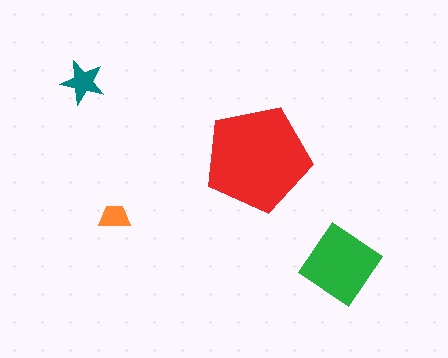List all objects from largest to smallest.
The red pentagon, the green diamond, the teal star, the orange trapezoid.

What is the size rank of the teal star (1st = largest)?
3rd.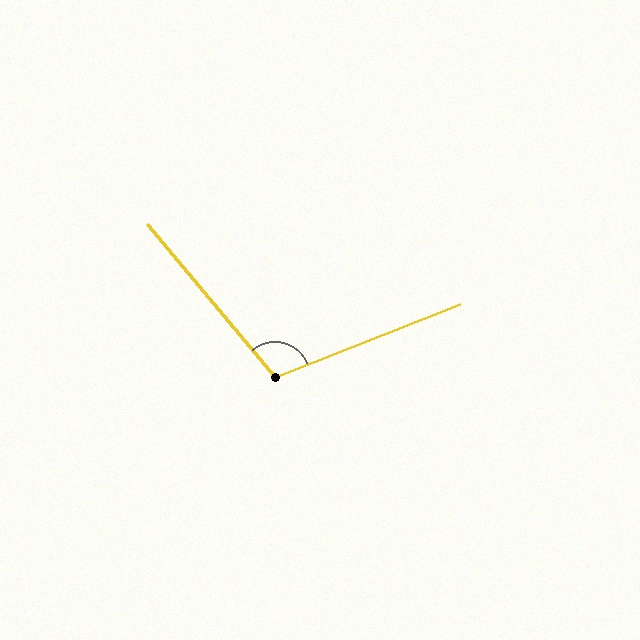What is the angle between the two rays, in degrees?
Approximately 108 degrees.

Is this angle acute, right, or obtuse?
It is obtuse.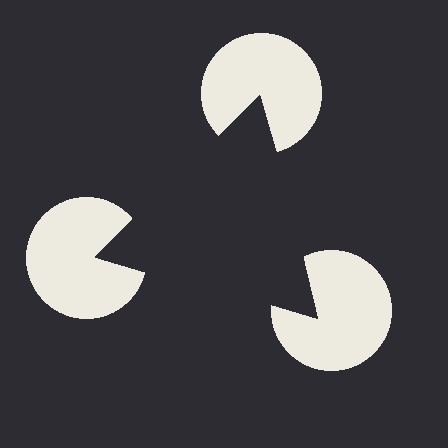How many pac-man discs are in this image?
There are 3 — one at each vertex of the illusory triangle.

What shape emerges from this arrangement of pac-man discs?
An illusory triangle — its edges are inferred from the aligned wedge cuts in the pac-man discs, not physically drawn.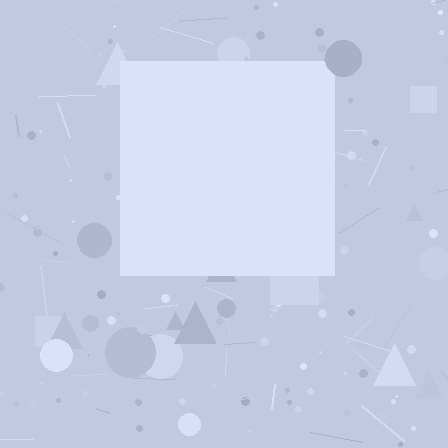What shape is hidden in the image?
A square is hidden in the image.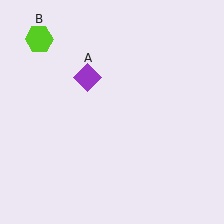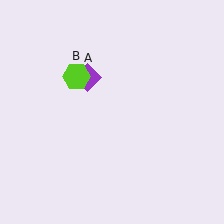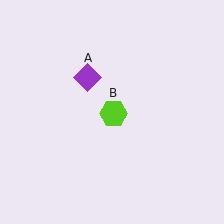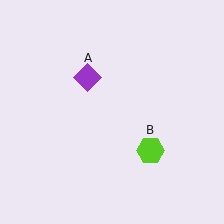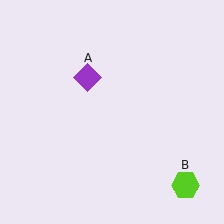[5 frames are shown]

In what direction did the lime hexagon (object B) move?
The lime hexagon (object B) moved down and to the right.